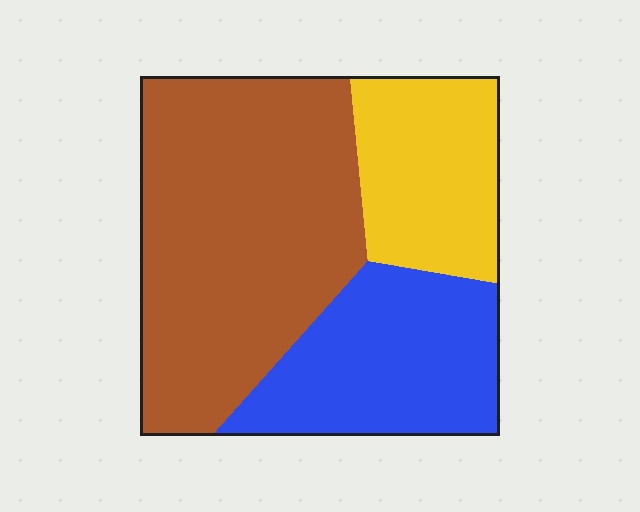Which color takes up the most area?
Brown, at roughly 50%.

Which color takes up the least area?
Yellow, at roughly 20%.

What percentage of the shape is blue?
Blue covers around 25% of the shape.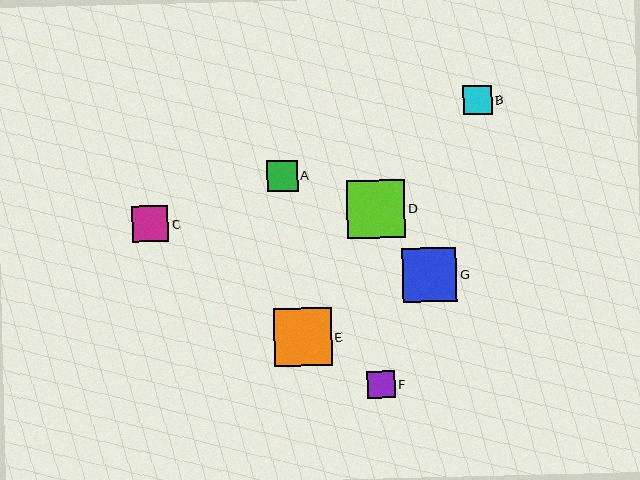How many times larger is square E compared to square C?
Square E is approximately 1.6 times the size of square C.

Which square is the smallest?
Square F is the smallest with a size of approximately 28 pixels.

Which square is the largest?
Square D is the largest with a size of approximately 58 pixels.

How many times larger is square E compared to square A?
Square E is approximately 1.9 times the size of square A.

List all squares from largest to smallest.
From largest to smallest: D, E, G, C, A, B, F.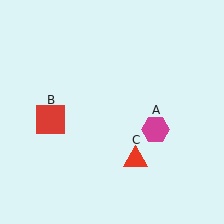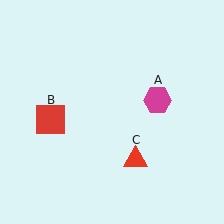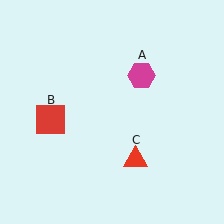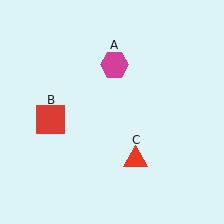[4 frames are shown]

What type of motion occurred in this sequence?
The magenta hexagon (object A) rotated counterclockwise around the center of the scene.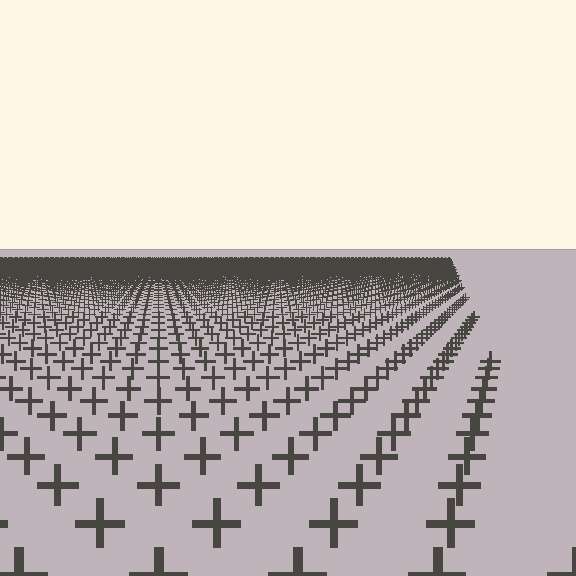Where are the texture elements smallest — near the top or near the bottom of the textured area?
Near the top.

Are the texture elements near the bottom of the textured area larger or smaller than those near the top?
Larger. Near the bottom, elements are closer to the viewer and appear at a bigger on-screen size.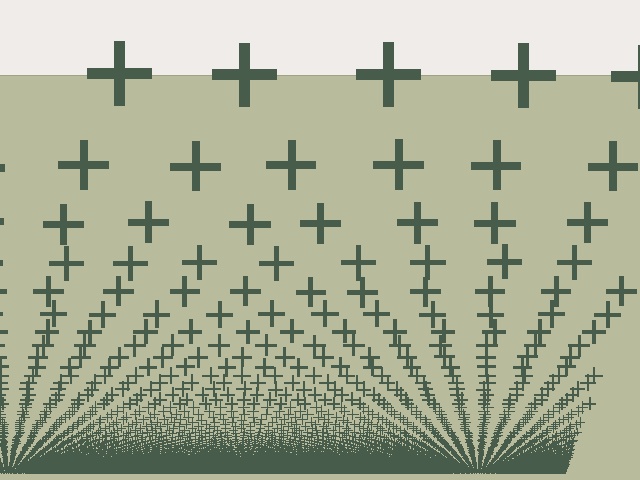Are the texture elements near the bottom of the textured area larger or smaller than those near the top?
Smaller. The gradient is inverted — elements near the bottom are smaller and denser.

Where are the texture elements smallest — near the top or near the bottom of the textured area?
Near the bottom.